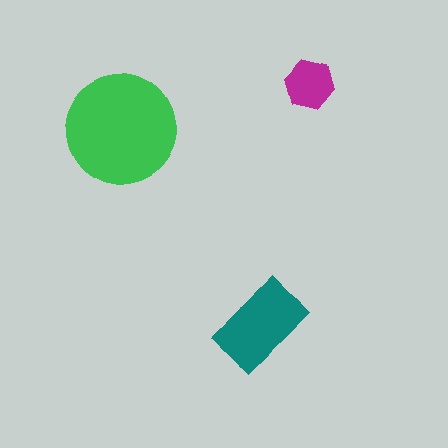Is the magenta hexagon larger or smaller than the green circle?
Smaller.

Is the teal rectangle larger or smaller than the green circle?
Smaller.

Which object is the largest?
The green circle.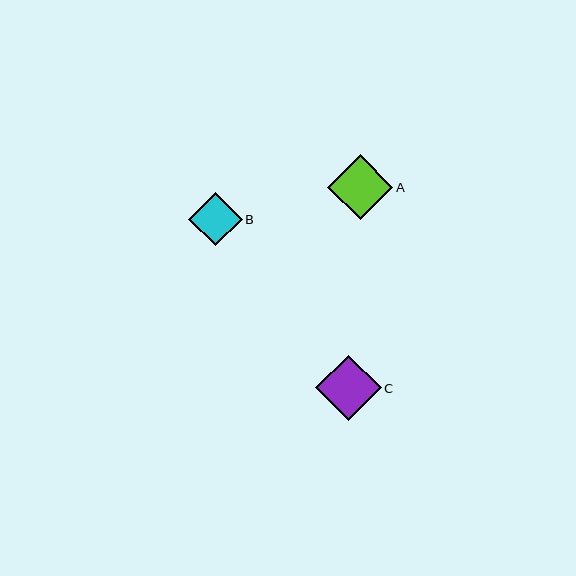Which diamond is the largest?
Diamond C is the largest with a size of approximately 66 pixels.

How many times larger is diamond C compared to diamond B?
Diamond C is approximately 1.2 times the size of diamond B.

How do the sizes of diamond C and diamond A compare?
Diamond C and diamond A are approximately the same size.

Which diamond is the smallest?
Diamond B is the smallest with a size of approximately 53 pixels.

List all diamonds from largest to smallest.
From largest to smallest: C, A, B.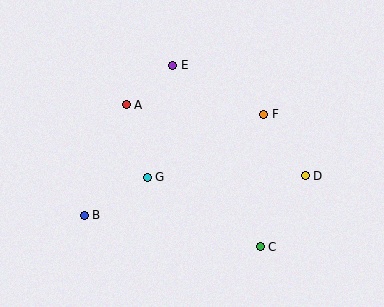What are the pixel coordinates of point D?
Point D is at (305, 176).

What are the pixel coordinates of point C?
Point C is at (260, 247).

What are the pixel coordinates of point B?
Point B is at (84, 215).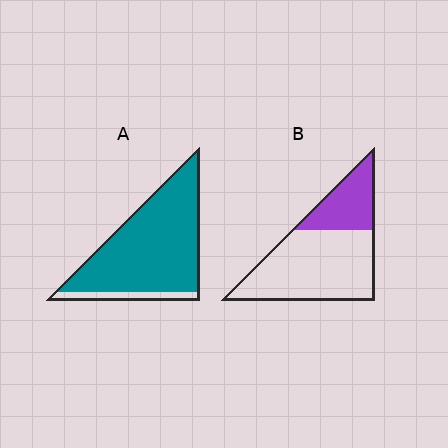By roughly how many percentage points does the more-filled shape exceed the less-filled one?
By roughly 60 percentage points (A over B).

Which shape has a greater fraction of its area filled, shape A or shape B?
Shape A.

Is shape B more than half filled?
No.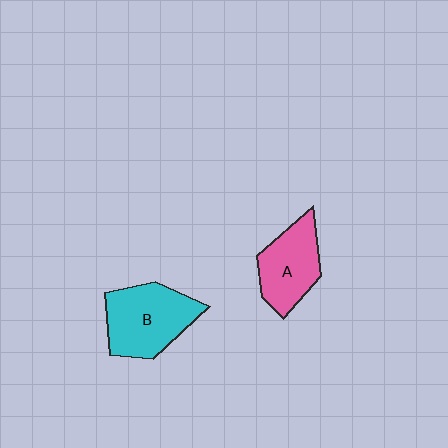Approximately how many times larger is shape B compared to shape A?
Approximately 1.2 times.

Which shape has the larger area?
Shape B (cyan).